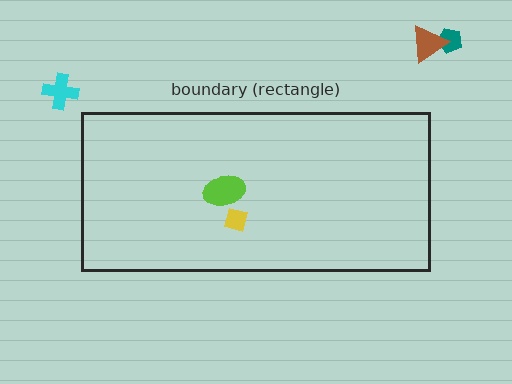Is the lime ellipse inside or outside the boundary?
Inside.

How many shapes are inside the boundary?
2 inside, 3 outside.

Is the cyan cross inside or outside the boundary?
Outside.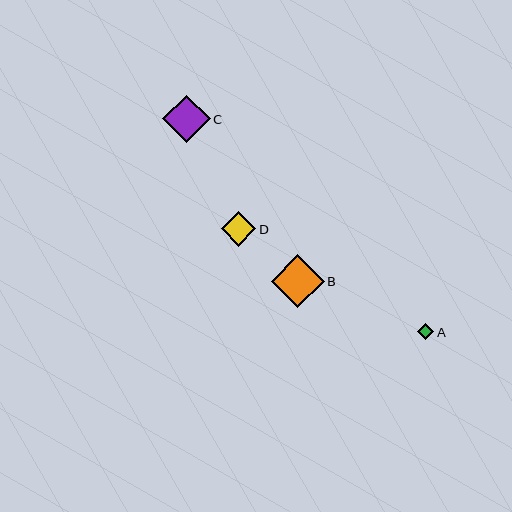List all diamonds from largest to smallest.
From largest to smallest: B, C, D, A.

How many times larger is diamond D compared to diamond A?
Diamond D is approximately 2.1 times the size of diamond A.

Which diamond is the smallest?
Diamond A is the smallest with a size of approximately 16 pixels.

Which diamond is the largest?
Diamond B is the largest with a size of approximately 53 pixels.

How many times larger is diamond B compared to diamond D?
Diamond B is approximately 1.5 times the size of diamond D.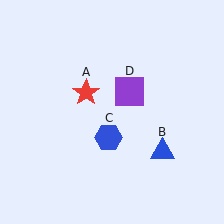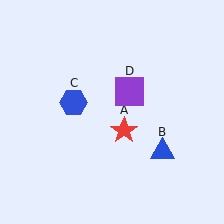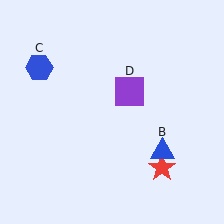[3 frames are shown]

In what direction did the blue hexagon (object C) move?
The blue hexagon (object C) moved up and to the left.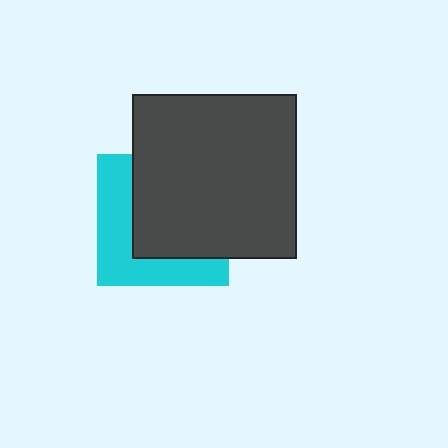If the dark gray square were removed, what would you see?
You would see the complete cyan square.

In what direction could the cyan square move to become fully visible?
The cyan square could move toward the lower-left. That would shift it out from behind the dark gray square entirely.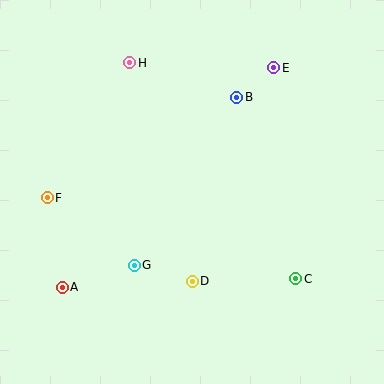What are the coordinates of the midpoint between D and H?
The midpoint between D and H is at (161, 172).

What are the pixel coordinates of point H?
Point H is at (130, 63).